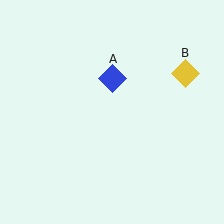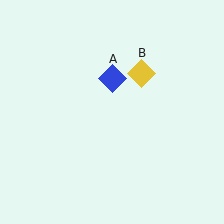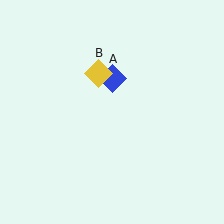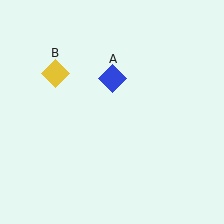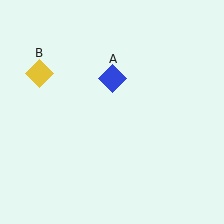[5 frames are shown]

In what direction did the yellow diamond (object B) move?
The yellow diamond (object B) moved left.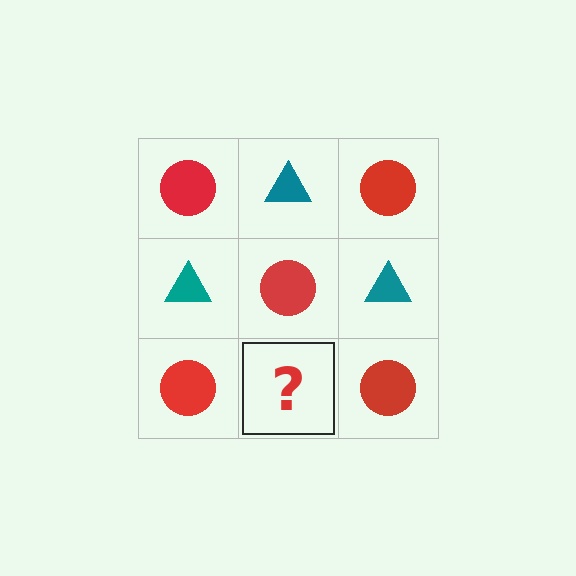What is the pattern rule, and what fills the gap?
The rule is that it alternates red circle and teal triangle in a checkerboard pattern. The gap should be filled with a teal triangle.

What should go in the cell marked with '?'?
The missing cell should contain a teal triangle.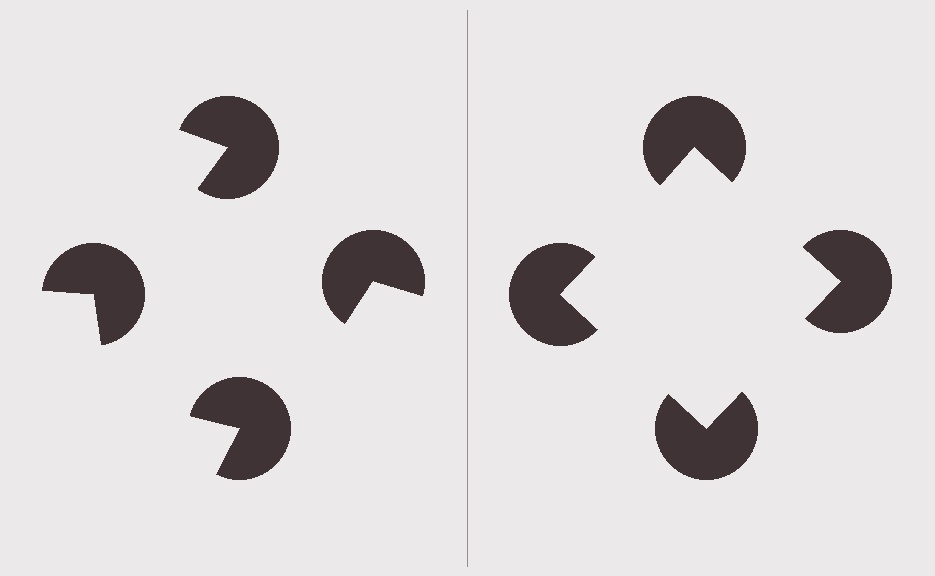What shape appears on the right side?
An illusory square.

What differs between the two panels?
The pac-man discs are positioned identically on both sides; only the wedge orientations differ. On the right they align to a square; on the left they are misaligned.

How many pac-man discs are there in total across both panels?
8 — 4 on each side.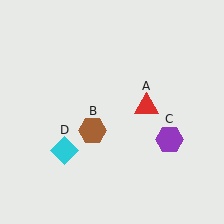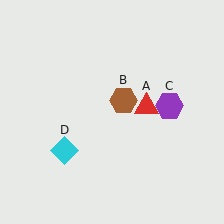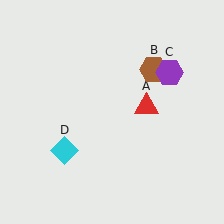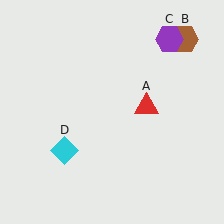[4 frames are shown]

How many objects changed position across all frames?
2 objects changed position: brown hexagon (object B), purple hexagon (object C).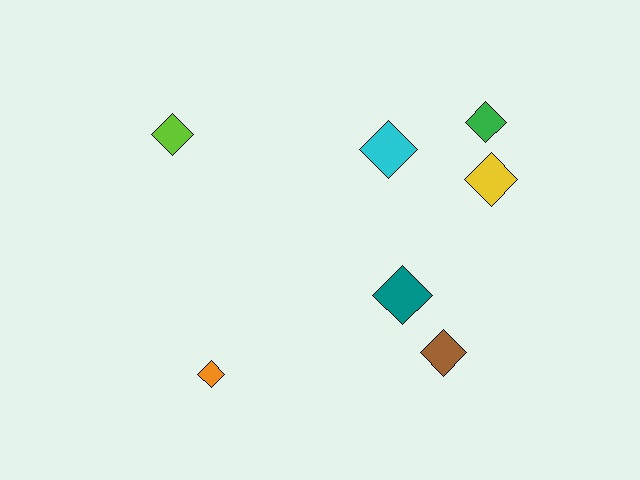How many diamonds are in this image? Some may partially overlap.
There are 7 diamonds.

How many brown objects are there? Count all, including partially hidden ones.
There is 1 brown object.